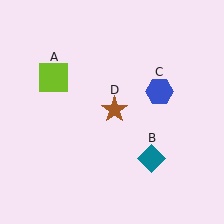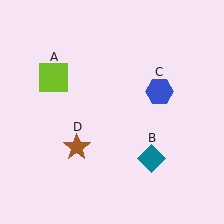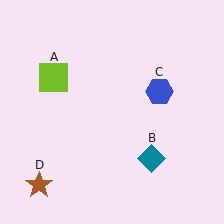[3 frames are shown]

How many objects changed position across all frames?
1 object changed position: brown star (object D).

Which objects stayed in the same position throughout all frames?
Lime square (object A) and teal diamond (object B) and blue hexagon (object C) remained stationary.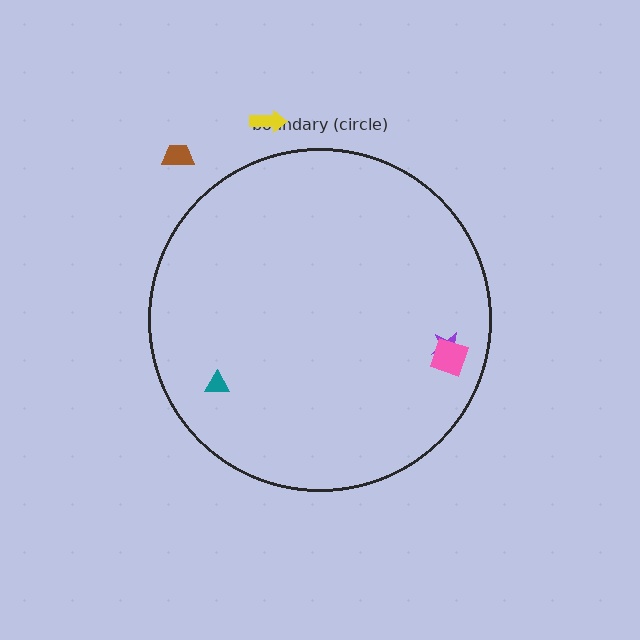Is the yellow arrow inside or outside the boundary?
Outside.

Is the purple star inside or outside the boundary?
Inside.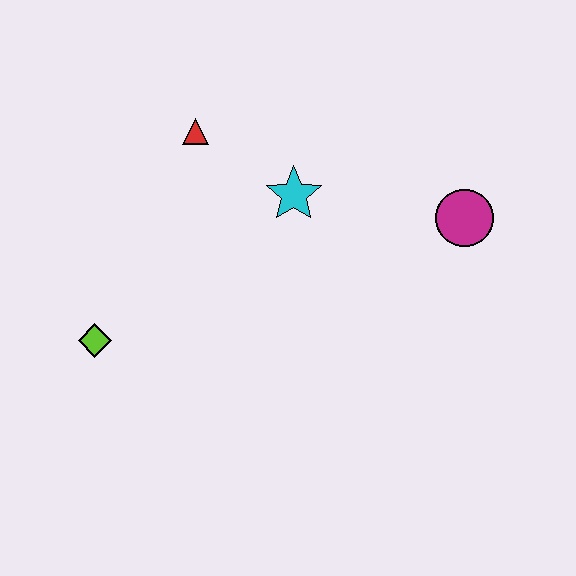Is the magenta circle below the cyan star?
Yes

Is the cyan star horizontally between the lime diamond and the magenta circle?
Yes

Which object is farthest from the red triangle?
The magenta circle is farthest from the red triangle.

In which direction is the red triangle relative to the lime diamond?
The red triangle is above the lime diamond.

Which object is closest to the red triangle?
The cyan star is closest to the red triangle.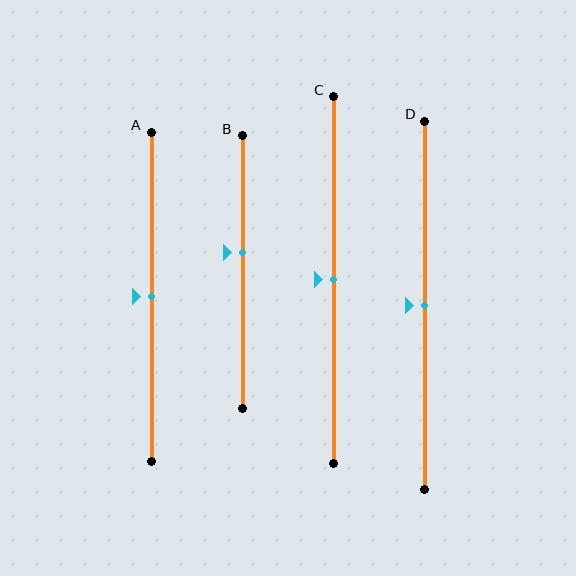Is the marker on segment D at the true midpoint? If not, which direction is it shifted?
Yes, the marker on segment D is at the true midpoint.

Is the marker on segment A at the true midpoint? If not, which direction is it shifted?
Yes, the marker on segment A is at the true midpoint.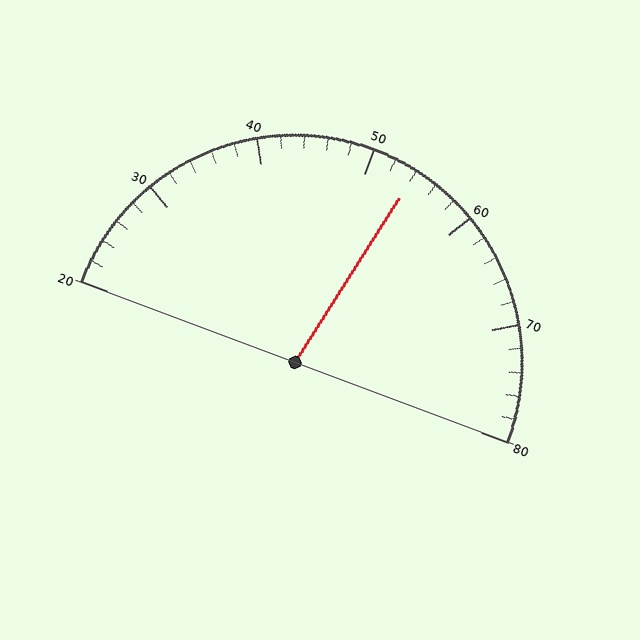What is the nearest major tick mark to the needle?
The nearest major tick mark is 50.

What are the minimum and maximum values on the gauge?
The gauge ranges from 20 to 80.